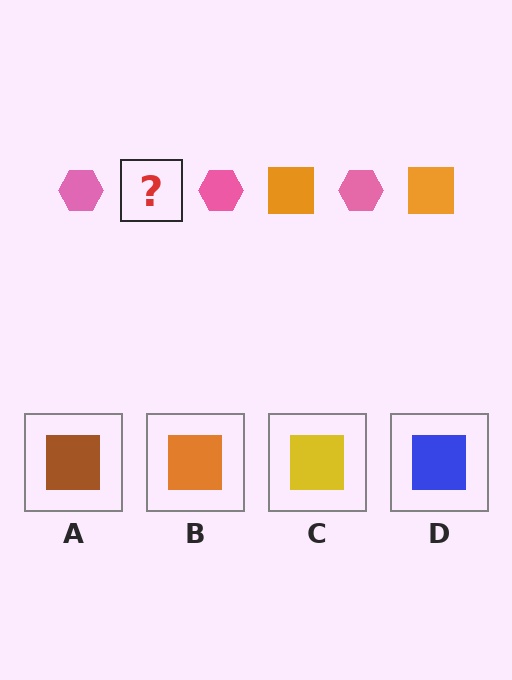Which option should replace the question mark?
Option B.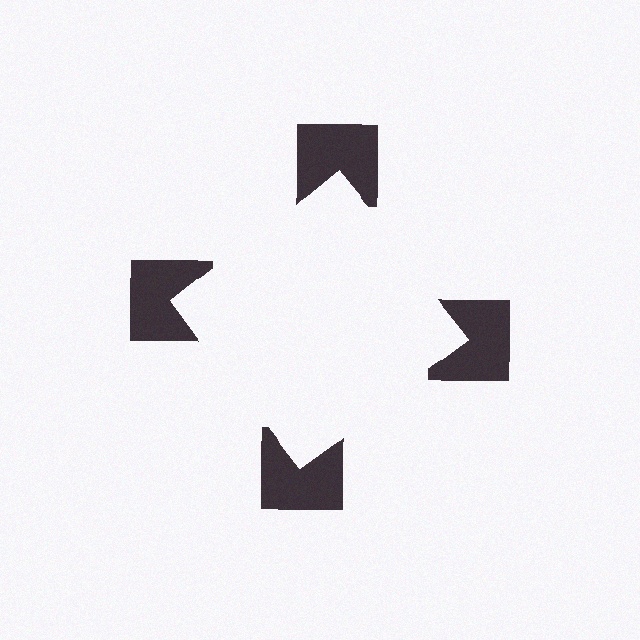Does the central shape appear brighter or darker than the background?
It typically appears slightly brighter than the background, even though no actual brightness change is drawn.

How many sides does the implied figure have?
4 sides.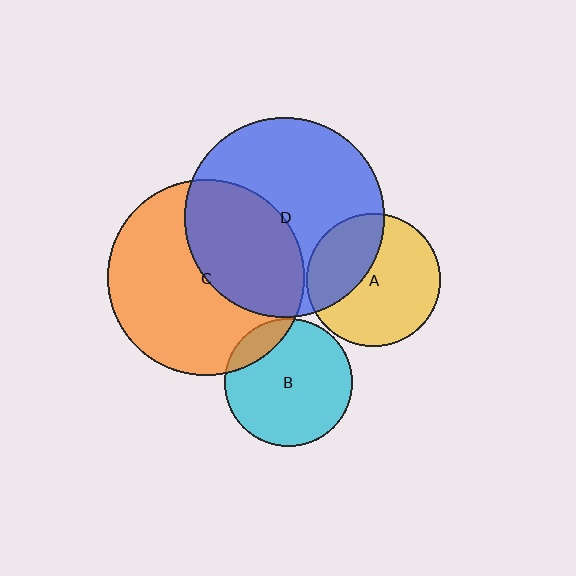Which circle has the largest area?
Circle D (blue).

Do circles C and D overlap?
Yes.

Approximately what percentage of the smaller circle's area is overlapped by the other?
Approximately 40%.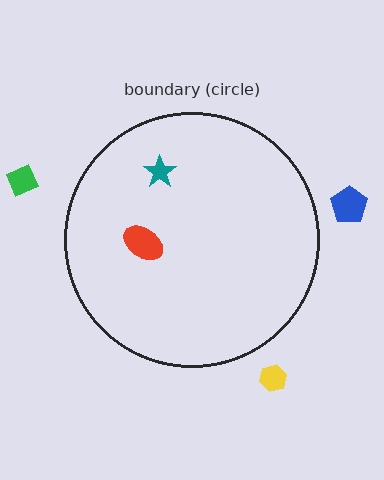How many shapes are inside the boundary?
2 inside, 3 outside.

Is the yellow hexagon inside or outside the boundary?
Outside.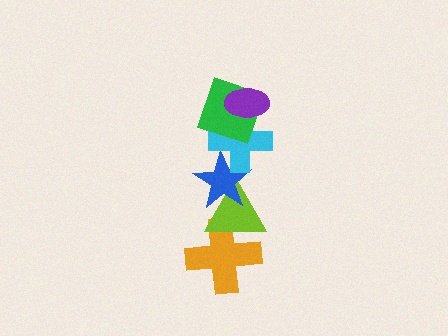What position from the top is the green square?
The green square is 2nd from the top.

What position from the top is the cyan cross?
The cyan cross is 3rd from the top.